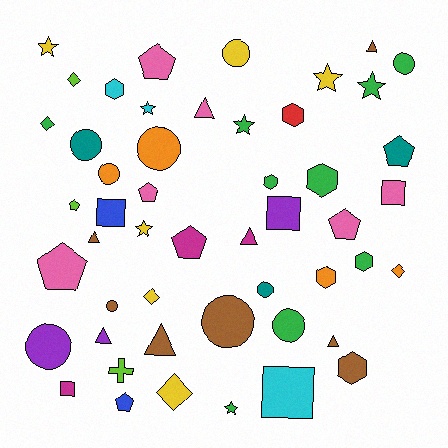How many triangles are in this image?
There are 7 triangles.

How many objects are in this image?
There are 50 objects.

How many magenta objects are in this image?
There are 3 magenta objects.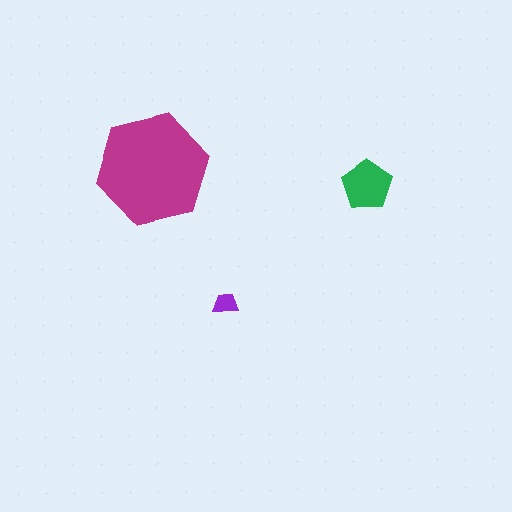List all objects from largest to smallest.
The magenta hexagon, the green pentagon, the purple trapezoid.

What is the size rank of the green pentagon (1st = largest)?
2nd.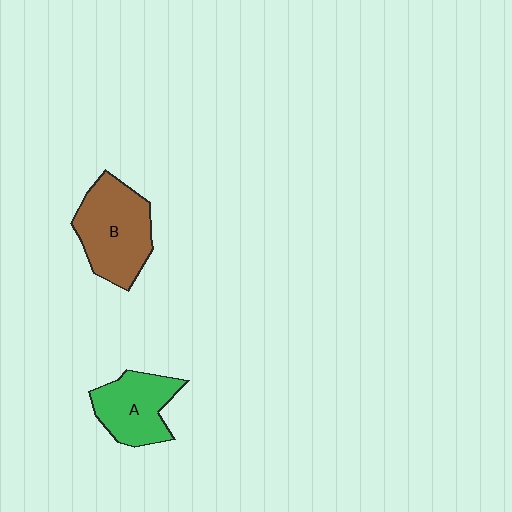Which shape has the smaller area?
Shape A (green).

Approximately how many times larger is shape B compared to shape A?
Approximately 1.3 times.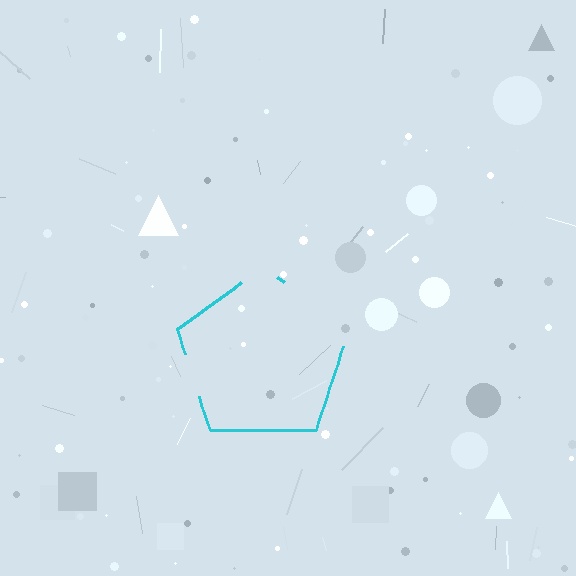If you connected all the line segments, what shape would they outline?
They would outline a pentagon.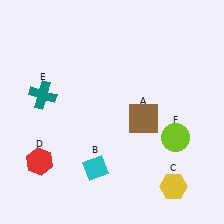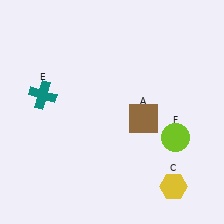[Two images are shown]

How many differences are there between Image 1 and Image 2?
There are 2 differences between the two images.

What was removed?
The red hexagon (D), the cyan diamond (B) were removed in Image 2.